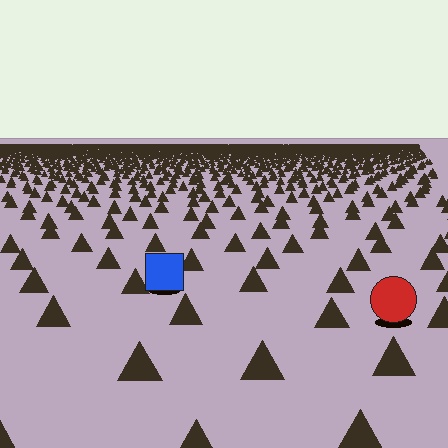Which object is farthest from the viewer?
The blue square is farthest from the viewer. It appears smaller and the ground texture around it is denser.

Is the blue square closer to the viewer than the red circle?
No. The red circle is closer — you can tell from the texture gradient: the ground texture is coarser near it.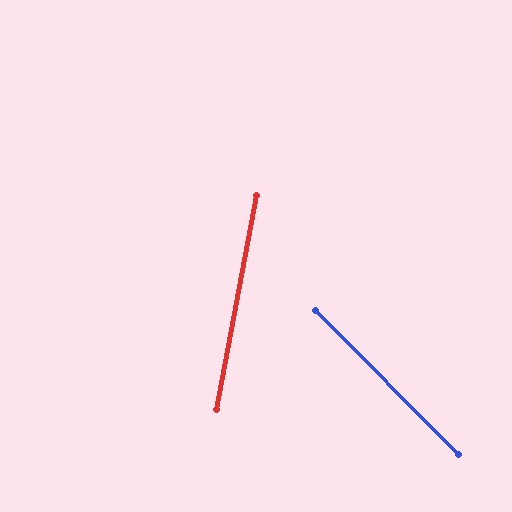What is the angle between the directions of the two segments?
Approximately 56 degrees.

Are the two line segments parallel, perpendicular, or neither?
Neither parallel nor perpendicular — they differ by about 56°.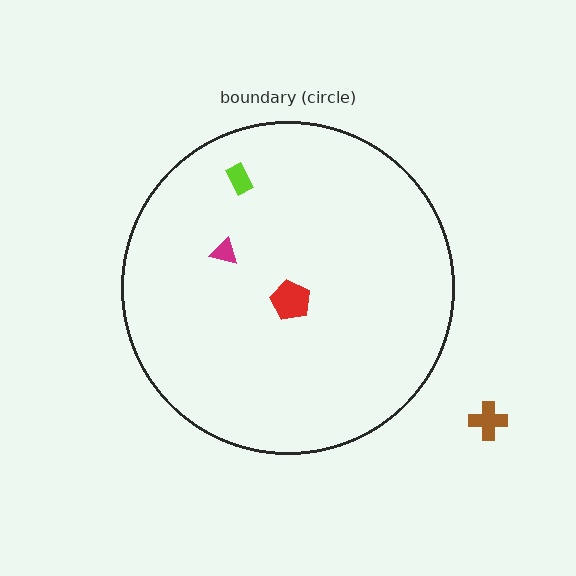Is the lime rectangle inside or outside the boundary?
Inside.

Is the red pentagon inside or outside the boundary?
Inside.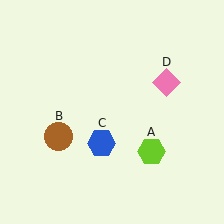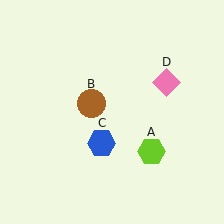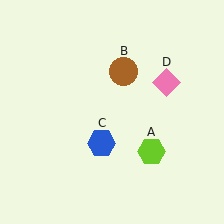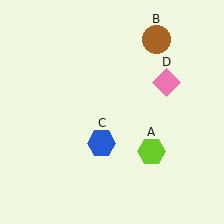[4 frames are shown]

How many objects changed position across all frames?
1 object changed position: brown circle (object B).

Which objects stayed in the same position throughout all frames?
Lime hexagon (object A) and blue hexagon (object C) and pink diamond (object D) remained stationary.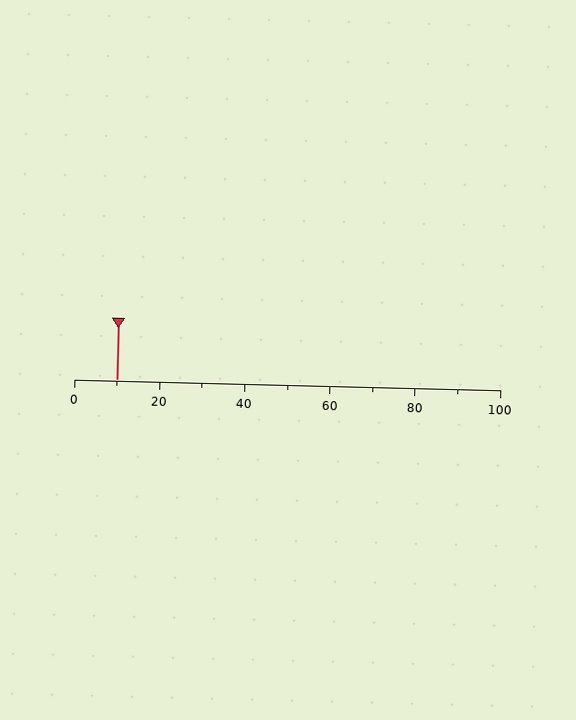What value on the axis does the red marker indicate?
The marker indicates approximately 10.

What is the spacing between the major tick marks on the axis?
The major ticks are spaced 20 apart.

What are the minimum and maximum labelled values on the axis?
The axis runs from 0 to 100.